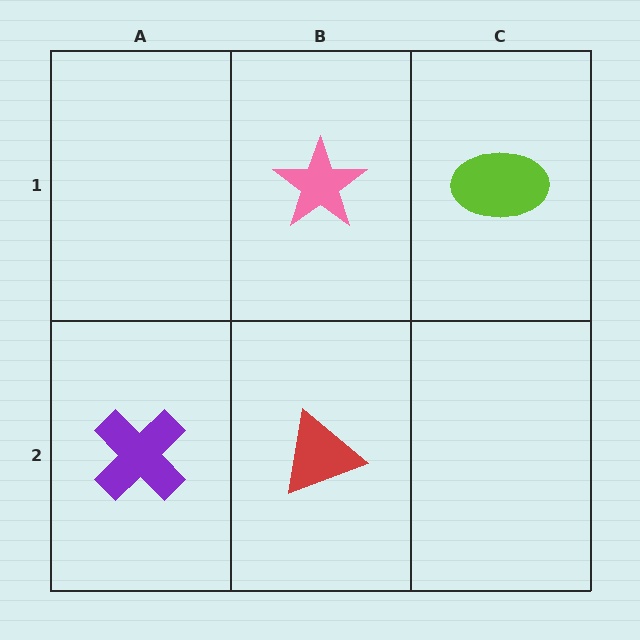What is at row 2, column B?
A red triangle.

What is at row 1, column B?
A pink star.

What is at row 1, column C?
A lime ellipse.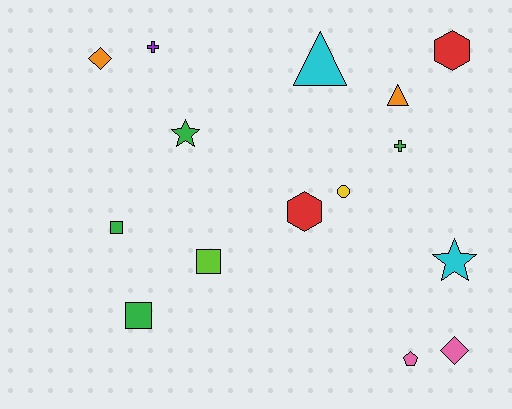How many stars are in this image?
There are 2 stars.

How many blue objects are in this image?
There are no blue objects.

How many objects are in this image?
There are 15 objects.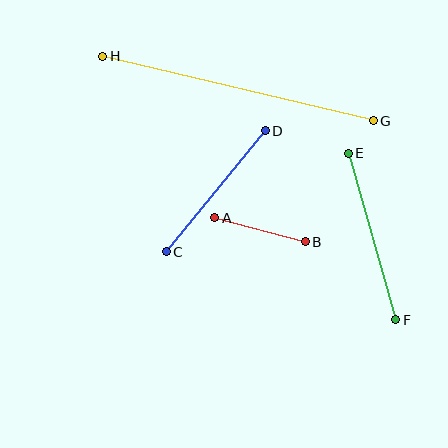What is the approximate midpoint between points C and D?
The midpoint is at approximately (216, 191) pixels.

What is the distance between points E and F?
The distance is approximately 173 pixels.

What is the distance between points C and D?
The distance is approximately 156 pixels.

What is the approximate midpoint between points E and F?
The midpoint is at approximately (372, 236) pixels.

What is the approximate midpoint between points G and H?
The midpoint is at approximately (238, 88) pixels.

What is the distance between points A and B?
The distance is approximately 94 pixels.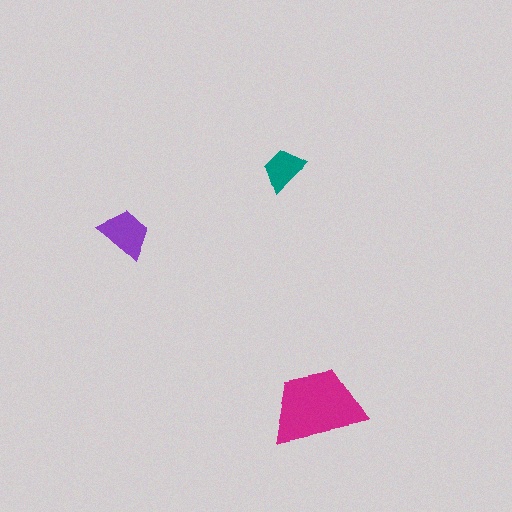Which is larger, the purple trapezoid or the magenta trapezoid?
The magenta one.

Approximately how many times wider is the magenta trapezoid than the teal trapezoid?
About 2 times wider.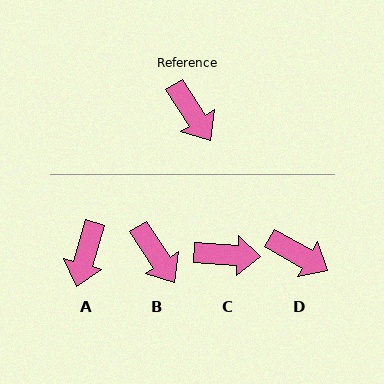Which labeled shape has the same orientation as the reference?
B.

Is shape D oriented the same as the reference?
No, it is off by about 28 degrees.